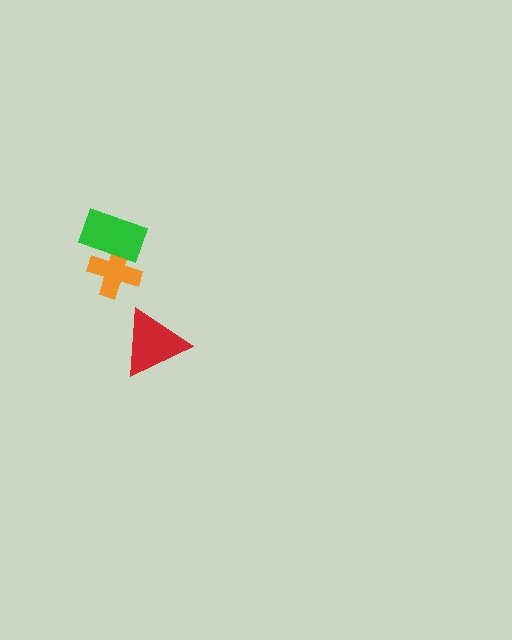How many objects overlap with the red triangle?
0 objects overlap with the red triangle.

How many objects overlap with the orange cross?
1 object overlaps with the orange cross.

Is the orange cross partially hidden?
Yes, it is partially covered by another shape.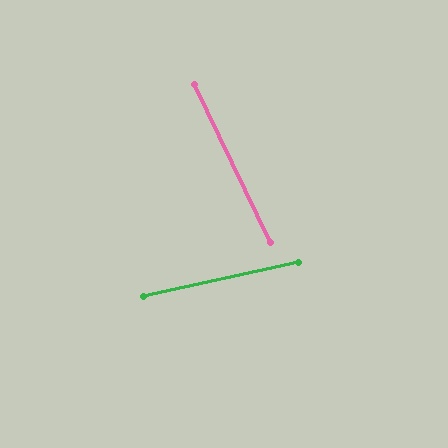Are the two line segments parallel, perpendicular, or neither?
Neither parallel nor perpendicular — they differ by about 77°.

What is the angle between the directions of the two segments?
Approximately 77 degrees.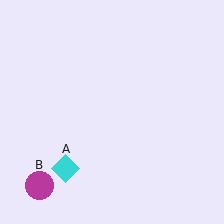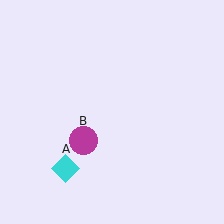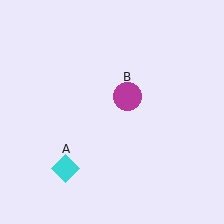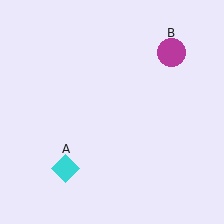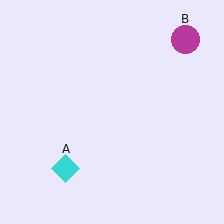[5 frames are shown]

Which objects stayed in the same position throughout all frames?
Cyan diamond (object A) remained stationary.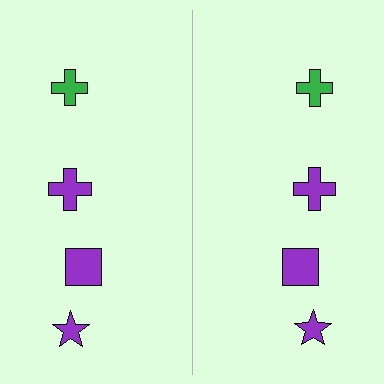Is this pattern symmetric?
Yes, this pattern has bilateral (reflection) symmetry.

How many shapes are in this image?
There are 8 shapes in this image.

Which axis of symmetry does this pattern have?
The pattern has a vertical axis of symmetry running through the center of the image.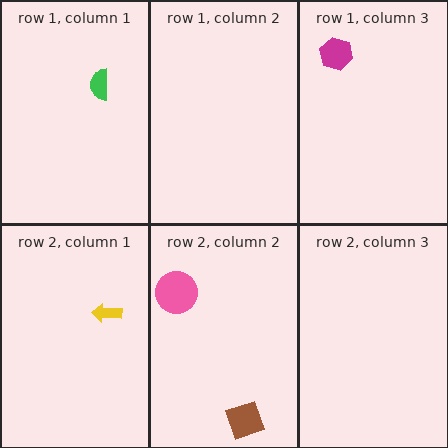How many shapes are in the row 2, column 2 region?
2.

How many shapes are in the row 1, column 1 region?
1.